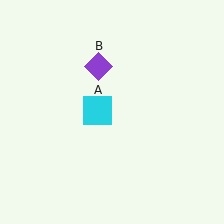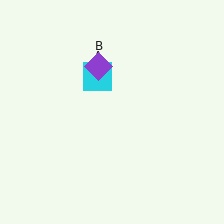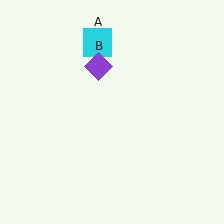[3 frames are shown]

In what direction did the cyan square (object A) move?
The cyan square (object A) moved up.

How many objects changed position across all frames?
1 object changed position: cyan square (object A).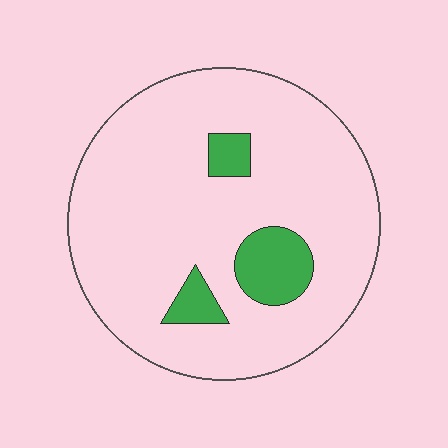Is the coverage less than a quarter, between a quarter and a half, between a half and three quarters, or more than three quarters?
Less than a quarter.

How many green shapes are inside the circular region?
3.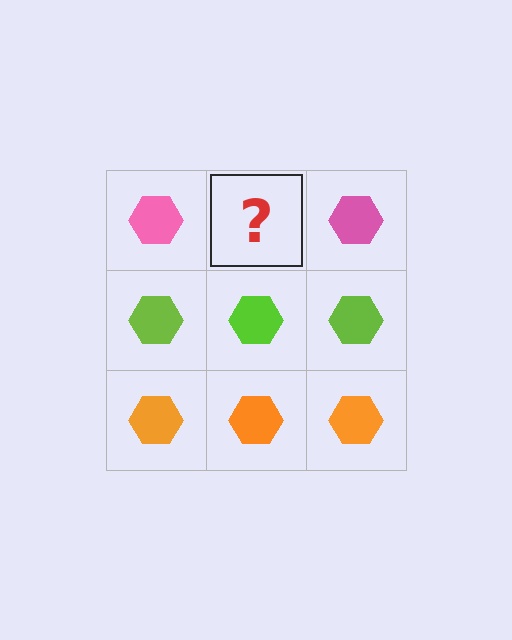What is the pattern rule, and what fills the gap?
The rule is that each row has a consistent color. The gap should be filled with a pink hexagon.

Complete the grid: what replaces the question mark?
The question mark should be replaced with a pink hexagon.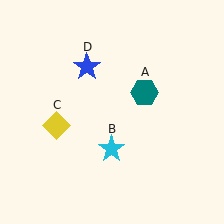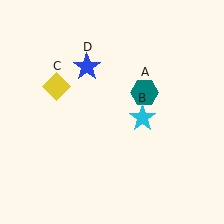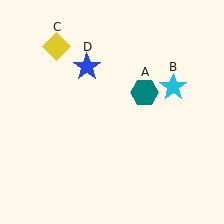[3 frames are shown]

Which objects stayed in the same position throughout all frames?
Teal hexagon (object A) and blue star (object D) remained stationary.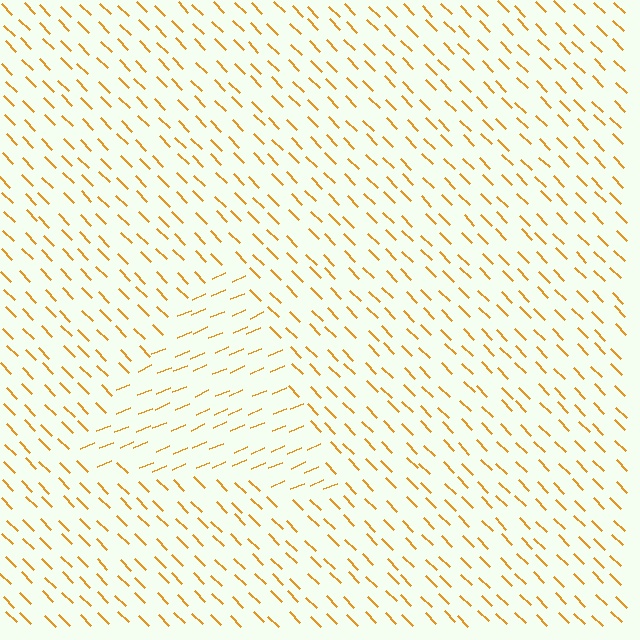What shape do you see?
I see a triangle.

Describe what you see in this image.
The image is filled with small orange line segments. A triangle region in the image has lines oriented differently from the surrounding lines, creating a visible texture boundary.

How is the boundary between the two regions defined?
The boundary is defined purely by a change in line orientation (approximately 68 degrees difference). All lines are the same color and thickness.